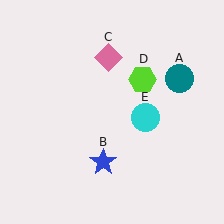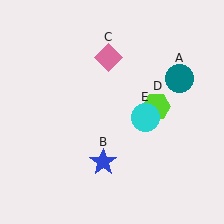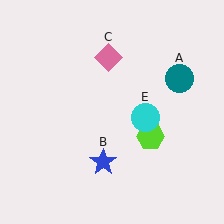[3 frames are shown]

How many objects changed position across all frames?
1 object changed position: lime hexagon (object D).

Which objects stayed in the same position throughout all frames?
Teal circle (object A) and blue star (object B) and pink diamond (object C) and cyan circle (object E) remained stationary.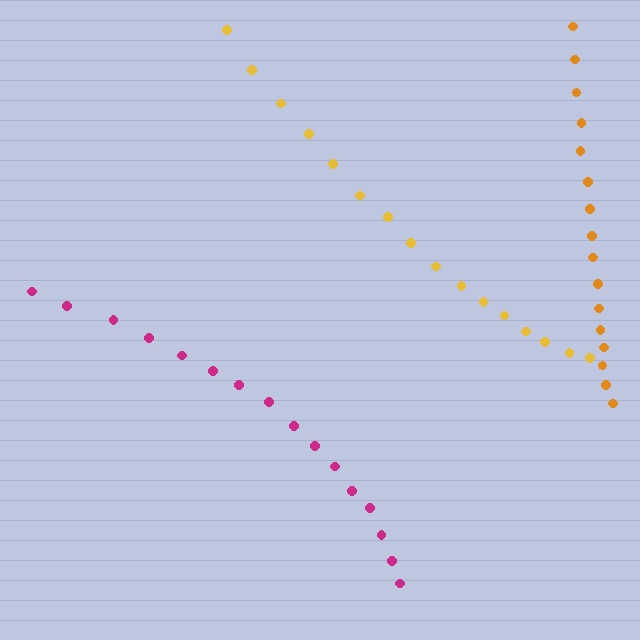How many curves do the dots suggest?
There are 3 distinct paths.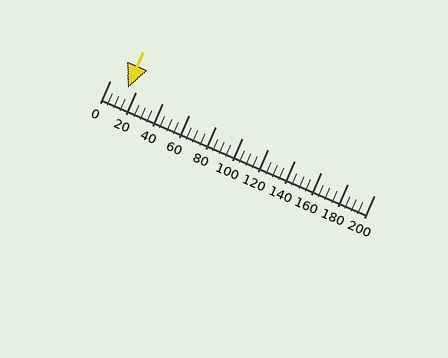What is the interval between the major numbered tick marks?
The major tick marks are spaced 20 units apart.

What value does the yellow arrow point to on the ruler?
The yellow arrow points to approximately 13.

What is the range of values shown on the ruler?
The ruler shows values from 0 to 200.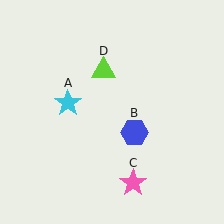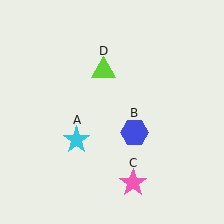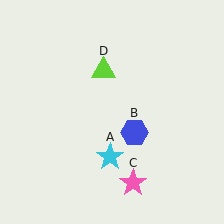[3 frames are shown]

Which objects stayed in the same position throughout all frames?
Blue hexagon (object B) and pink star (object C) and lime triangle (object D) remained stationary.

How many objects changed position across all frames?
1 object changed position: cyan star (object A).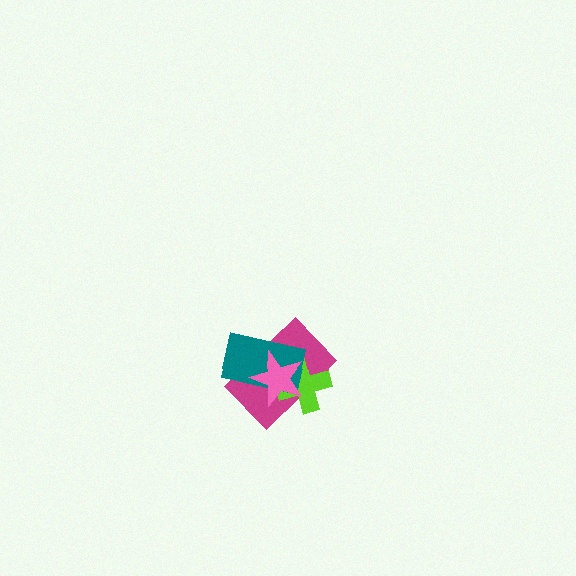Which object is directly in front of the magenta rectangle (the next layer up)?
The lime cross is directly in front of the magenta rectangle.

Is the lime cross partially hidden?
Yes, it is partially covered by another shape.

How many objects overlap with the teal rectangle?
3 objects overlap with the teal rectangle.